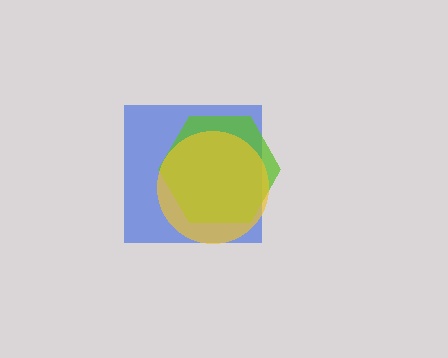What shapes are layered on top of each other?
The layered shapes are: a blue square, a lime hexagon, a yellow circle.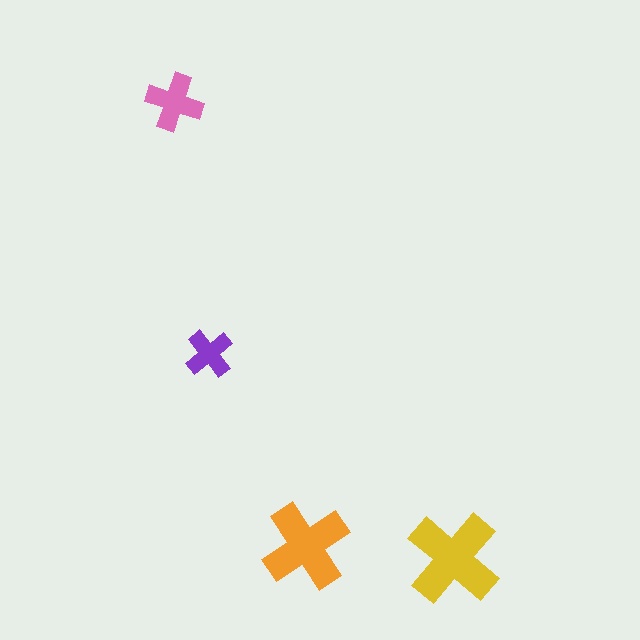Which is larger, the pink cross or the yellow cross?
The yellow one.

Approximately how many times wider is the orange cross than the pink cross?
About 1.5 times wider.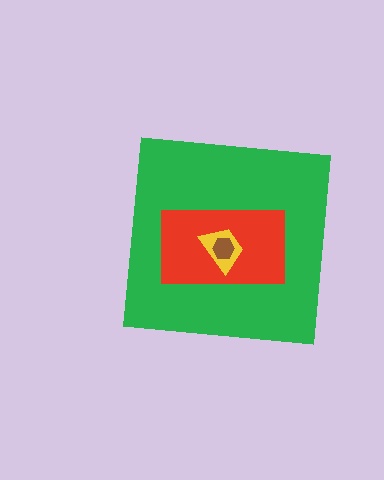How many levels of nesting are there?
4.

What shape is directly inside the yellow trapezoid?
The brown hexagon.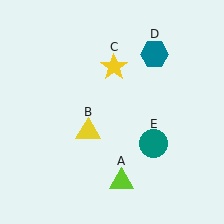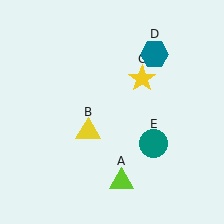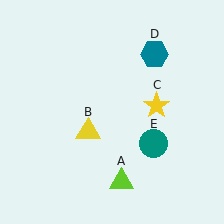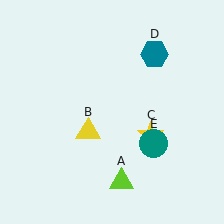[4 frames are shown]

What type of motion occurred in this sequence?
The yellow star (object C) rotated clockwise around the center of the scene.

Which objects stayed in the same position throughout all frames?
Lime triangle (object A) and yellow triangle (object B) and teal hexagon (object D) and teal circle (object E) remained stationary.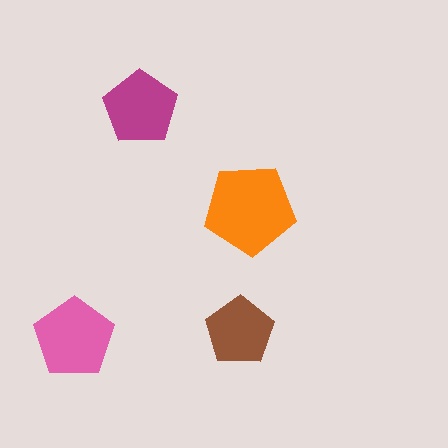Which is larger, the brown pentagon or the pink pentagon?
The pink one.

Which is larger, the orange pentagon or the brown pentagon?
The orange one.